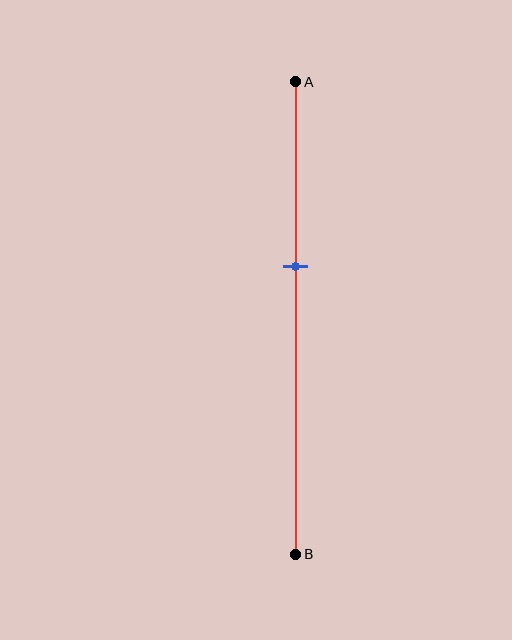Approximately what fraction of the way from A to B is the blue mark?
The blue mark is approximately 40% of the way from A to B.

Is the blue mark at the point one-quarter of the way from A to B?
No, the mark is at about 40% from A, not at the 25% one-quarter point.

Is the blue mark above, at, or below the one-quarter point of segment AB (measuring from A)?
The blue mark is below the one-quarter point of segment AB.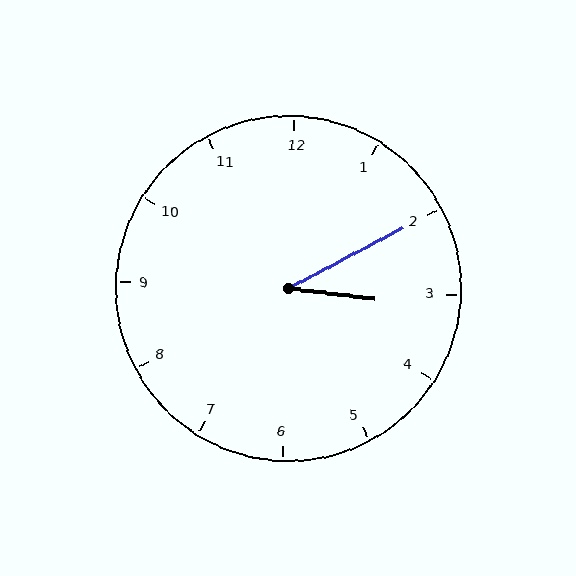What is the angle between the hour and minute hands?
Approximately 35 degrees.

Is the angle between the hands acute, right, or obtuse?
It is acute.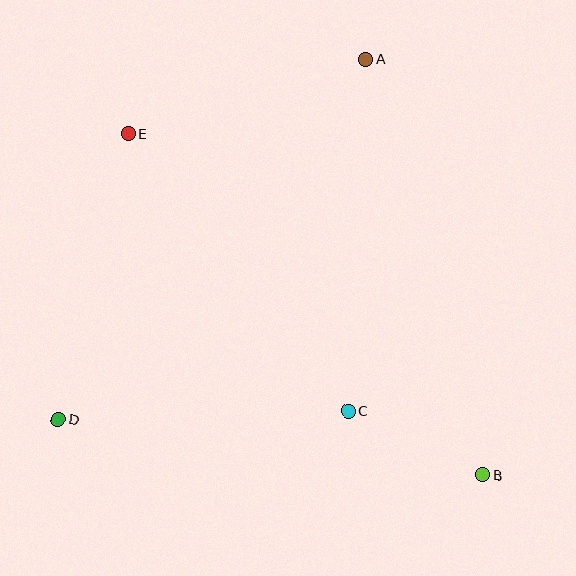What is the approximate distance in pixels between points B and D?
The distance between B and D is approximately 428 pixels.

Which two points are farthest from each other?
Points B and E are farthest from each other.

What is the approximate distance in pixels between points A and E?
The distance between A and E is approximately 249 pixels.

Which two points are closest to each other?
Points B and C are closest to each other.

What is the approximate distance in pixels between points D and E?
The distance between D and E is approximately 294 pixels.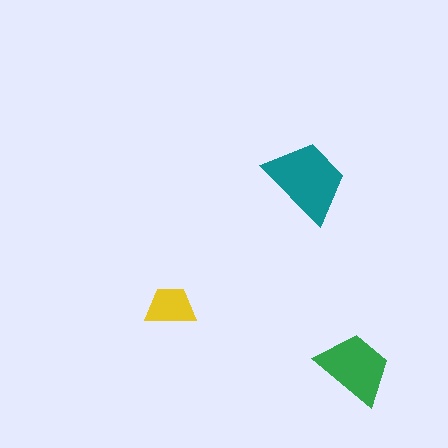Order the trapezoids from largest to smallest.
the teal one, the green one, the yellow one.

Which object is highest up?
The teal trapezoid is topmost.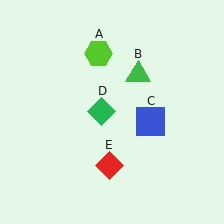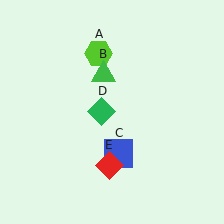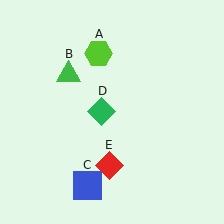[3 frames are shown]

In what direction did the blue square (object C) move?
The blue square (object C) moved down and to the left.